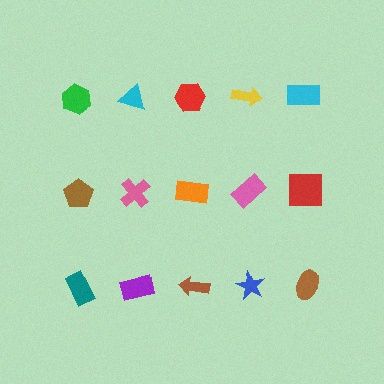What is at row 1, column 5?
A cyan rectangle.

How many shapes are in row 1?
5 shapes.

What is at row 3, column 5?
A brown ellipse.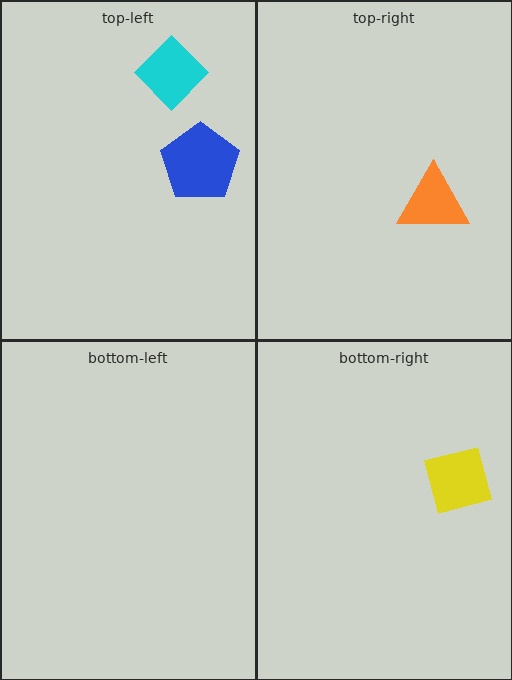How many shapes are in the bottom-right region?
1.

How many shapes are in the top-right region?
1.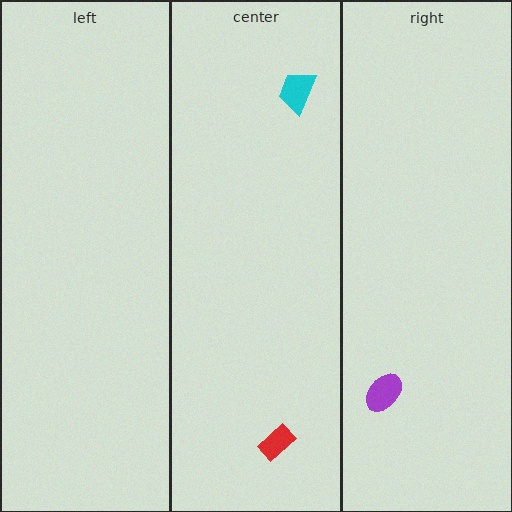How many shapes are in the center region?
2.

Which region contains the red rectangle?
The center region.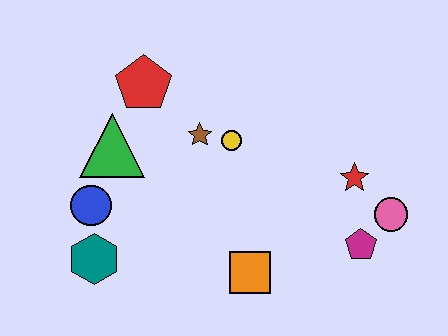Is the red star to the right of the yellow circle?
Yes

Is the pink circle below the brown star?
Yes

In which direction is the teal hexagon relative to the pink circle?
The teal hexagon is to the left of the pink circle.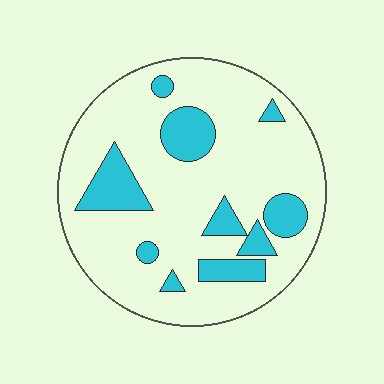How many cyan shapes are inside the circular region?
10.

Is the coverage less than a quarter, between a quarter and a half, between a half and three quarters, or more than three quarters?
Less than a quarter.